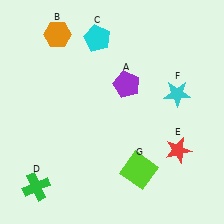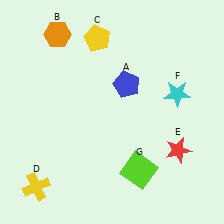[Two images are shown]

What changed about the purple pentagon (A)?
In Image 1, A is purple. In Image 2, it changed to blue.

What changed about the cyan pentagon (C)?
In Image 1, C is cyan. In Image 2, it changed to yellow.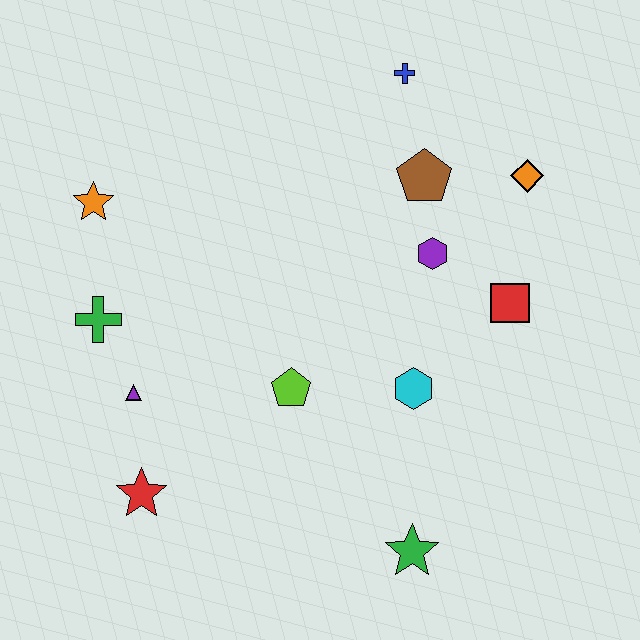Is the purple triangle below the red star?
No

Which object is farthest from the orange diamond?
The red star is farthest from the orange diamond.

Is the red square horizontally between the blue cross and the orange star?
No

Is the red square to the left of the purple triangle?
No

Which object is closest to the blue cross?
The brown pentagon is closest to the blue cross.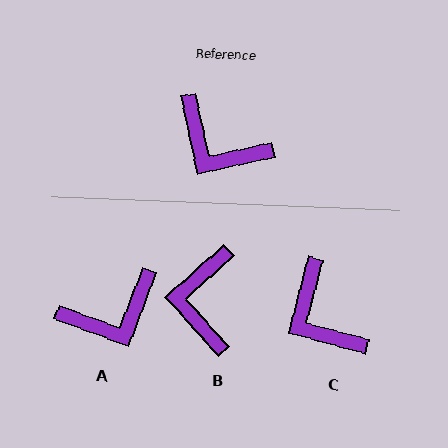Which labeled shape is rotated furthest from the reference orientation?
B, about 60 degrees away.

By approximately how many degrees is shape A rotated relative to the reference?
Approximately 57 degrees counter-clockwise.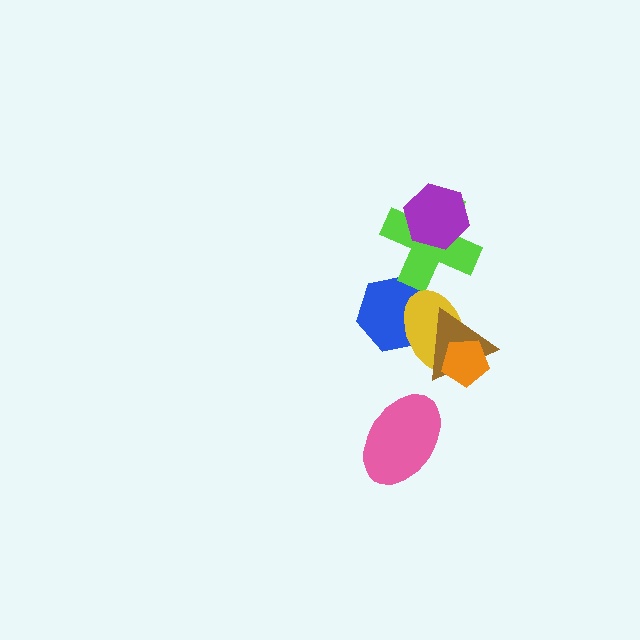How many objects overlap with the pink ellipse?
0 objects overlap with the pink ellipse.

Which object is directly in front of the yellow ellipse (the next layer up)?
The brown triangle is directly in front of the yellow ellipse.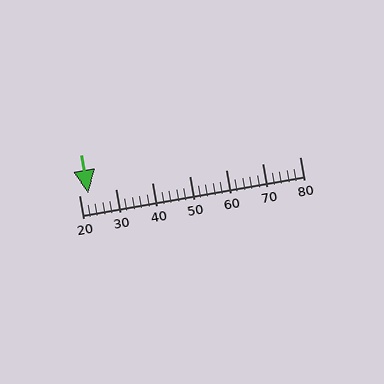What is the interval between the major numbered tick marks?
The major tick marks are spaced 10 units apart.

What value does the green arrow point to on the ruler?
The green arrow points to approximately 23.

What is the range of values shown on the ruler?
The ruler shows values from 20 to 80.